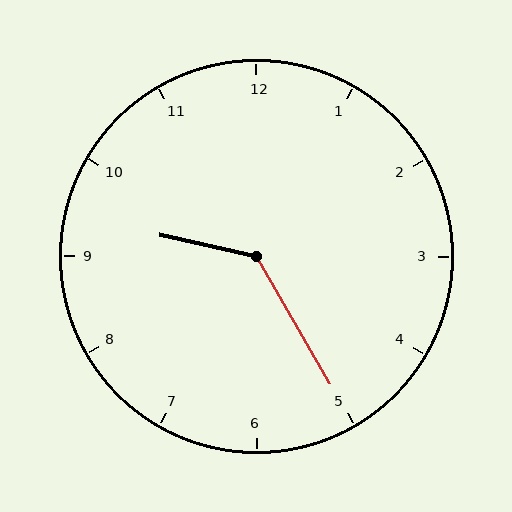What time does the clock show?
9:25.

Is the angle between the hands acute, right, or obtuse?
It is obtuse.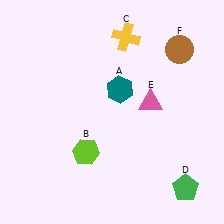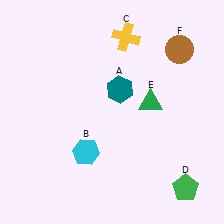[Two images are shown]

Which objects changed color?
B changed from lime to cyan. E changed from pink to green.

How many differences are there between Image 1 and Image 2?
There are 2 differences between the two images.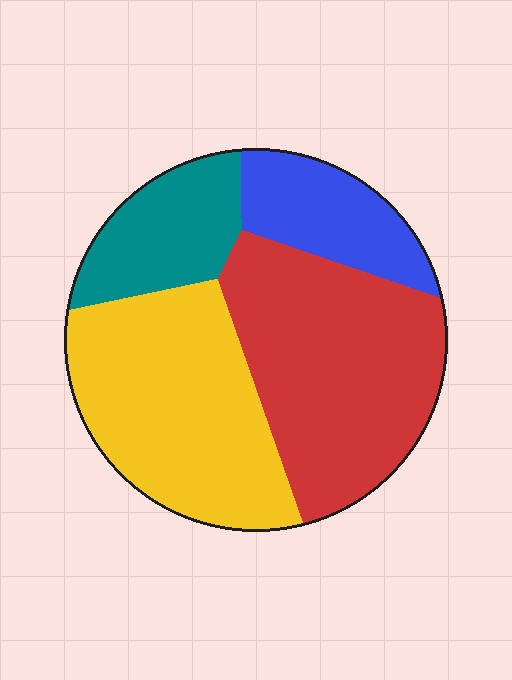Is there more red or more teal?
Red.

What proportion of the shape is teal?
Teal takes up less than a sixth of the shape.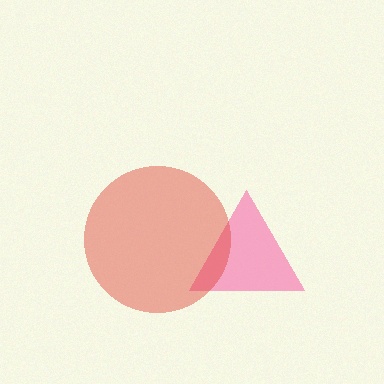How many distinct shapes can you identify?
There are 2 distinct shapes: a pink triangle, a red circle.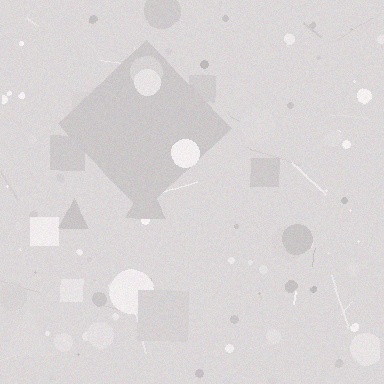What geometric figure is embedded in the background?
A diamond is embedded in the background.